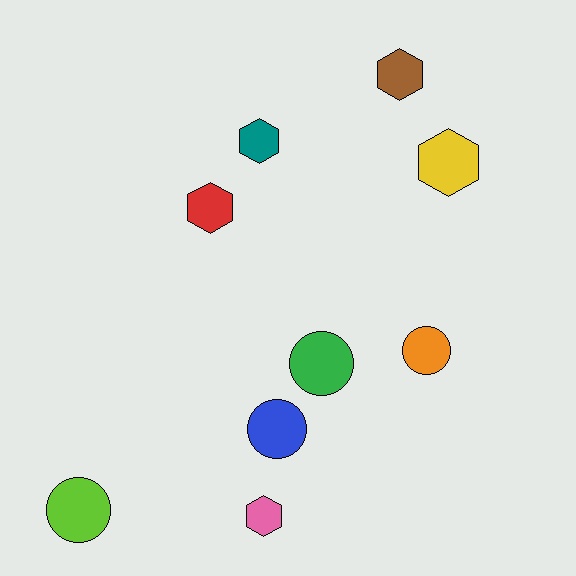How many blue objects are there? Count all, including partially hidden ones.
There is 1 blue object.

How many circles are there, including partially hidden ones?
There are 4 circles.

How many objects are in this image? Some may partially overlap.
There are 9 objects.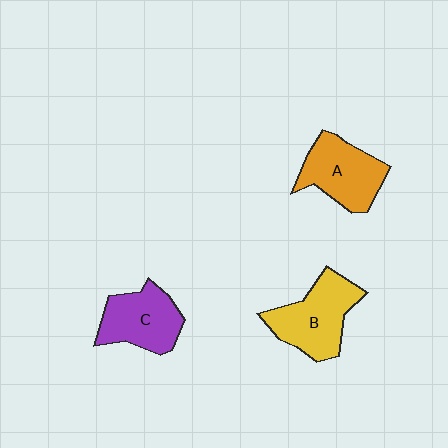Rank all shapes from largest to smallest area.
From largest to smallest: B (yellow), A (orange), C (purple).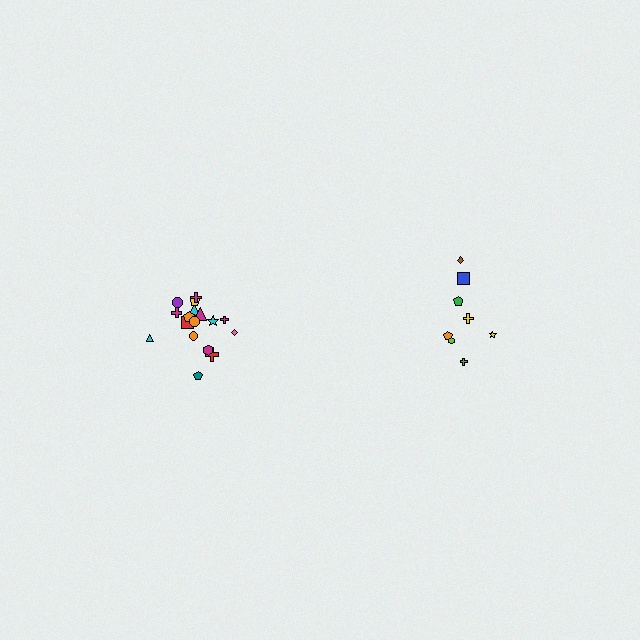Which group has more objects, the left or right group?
The left group.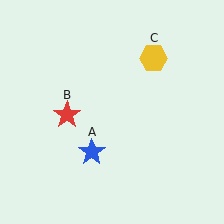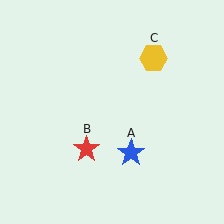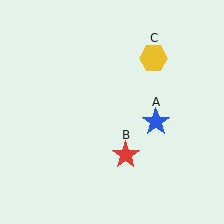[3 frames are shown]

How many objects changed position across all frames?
2 objects changed position: blue star (object A), red star (object B).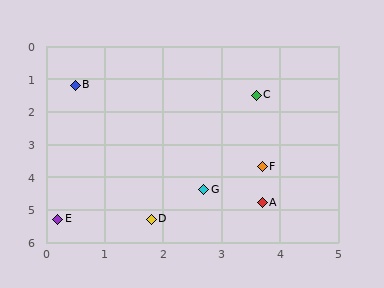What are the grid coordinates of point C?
Point C is at approximately (3.6, 1.5).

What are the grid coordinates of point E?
Point E is at approximately (0.2, 5.3).